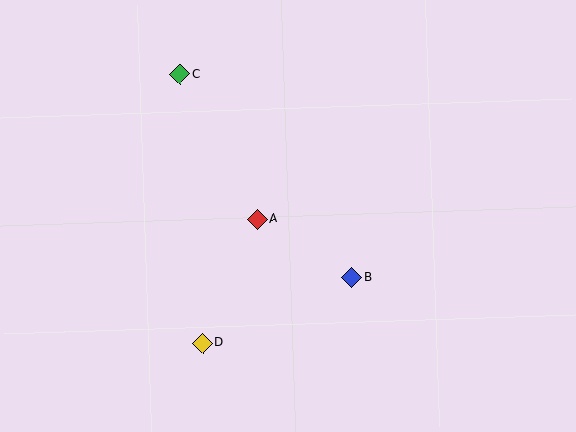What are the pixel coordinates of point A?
Point A is at (257, 219).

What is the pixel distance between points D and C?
The distance between D and C is 270 pixels.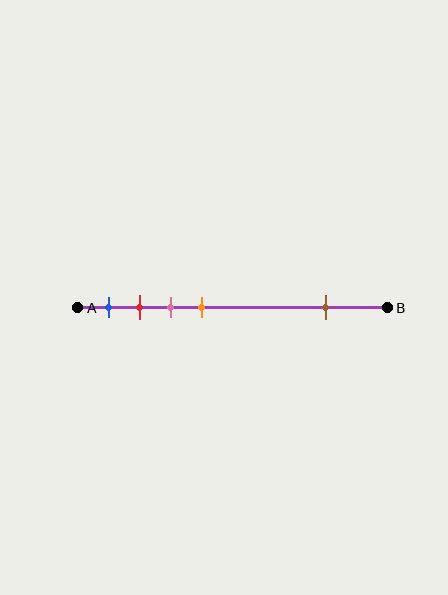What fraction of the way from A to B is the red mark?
The red mark is approximately 20% (0.2) of the way from A to B.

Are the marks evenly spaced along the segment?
No, the marks are not evenly spaced.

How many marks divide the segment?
There are 5 marks dividing the segment.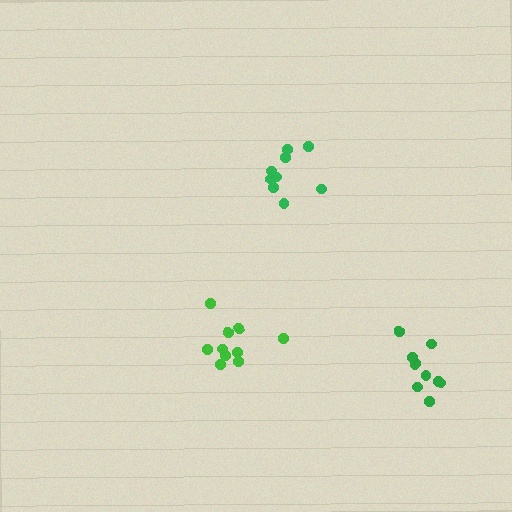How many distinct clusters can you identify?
There are 3 distinct clusters.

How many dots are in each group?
Group 1: 9 dots, Group 2: 10 dots, Group 3: 10 dots (29 total).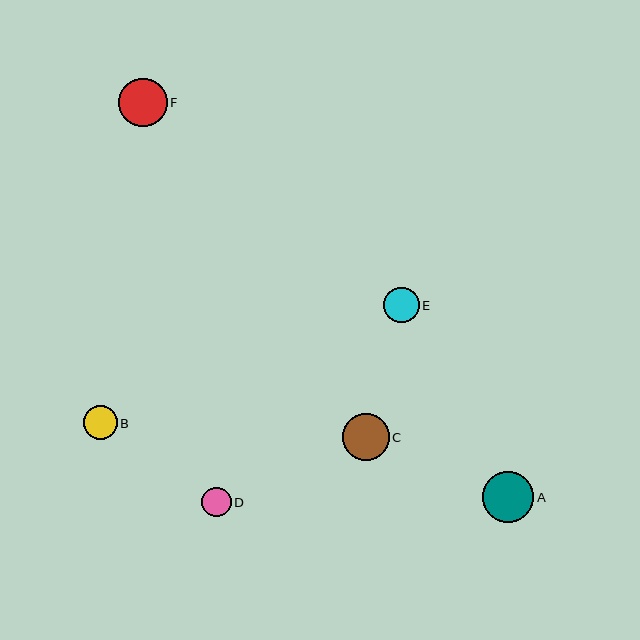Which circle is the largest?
Circle A is the largest with a size of approximately 52 pixels.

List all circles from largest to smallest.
From largest to smallest: A, F, C, E, B, D.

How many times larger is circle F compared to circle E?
Circle F is approximately 1.4 times the size of circle E.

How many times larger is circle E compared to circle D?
Circle E is approximately 1.2 times the size of circle D.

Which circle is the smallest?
Circle D is the smallest with a size of approximately 29 pixels.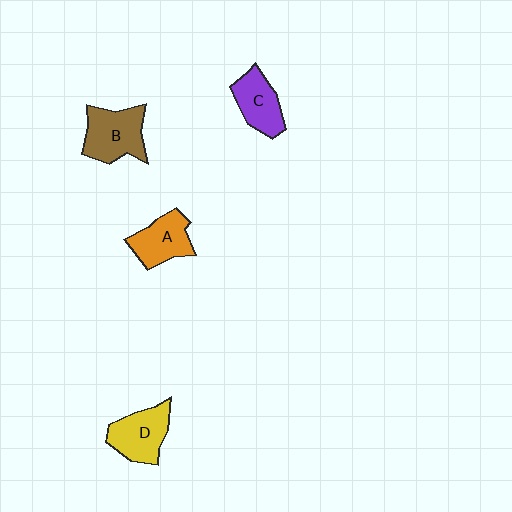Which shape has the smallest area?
Shape C (purple).